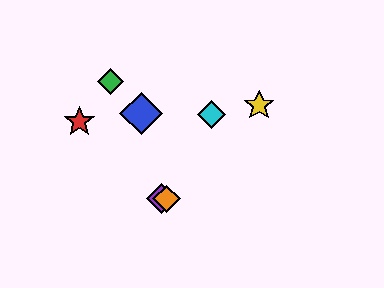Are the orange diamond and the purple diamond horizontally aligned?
Yes, both are at y≈199.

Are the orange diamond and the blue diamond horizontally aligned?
No, the orange diamond is at y≈199 and the blue diamond is at y≈114.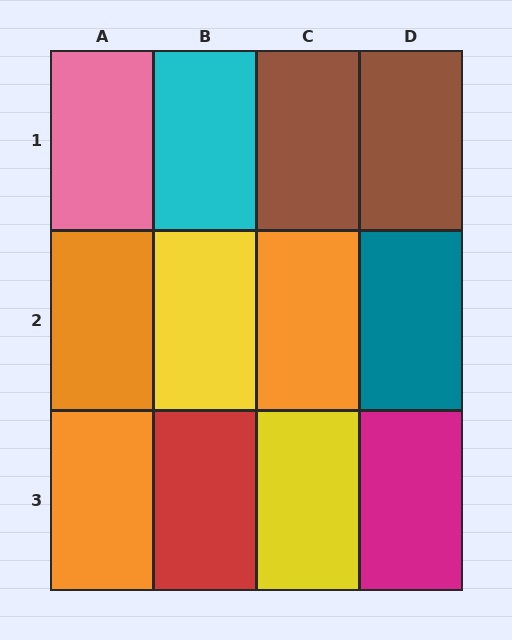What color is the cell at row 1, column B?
Cyan.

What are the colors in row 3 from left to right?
Orange, red, yellow, magenta.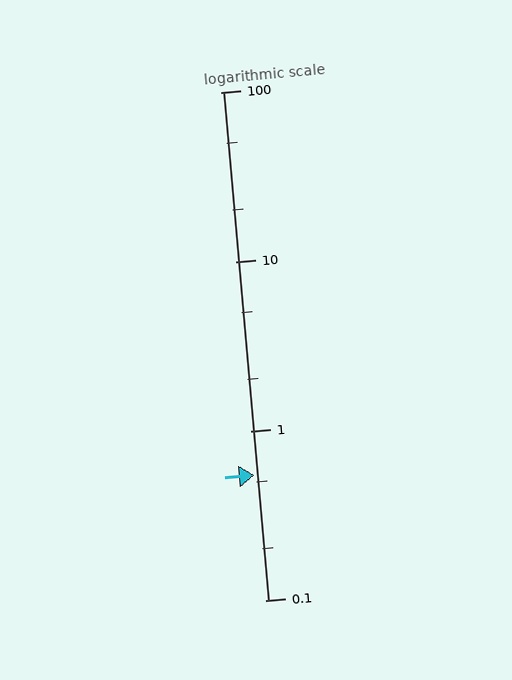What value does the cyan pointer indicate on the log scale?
The pointer indicates approximately 0.55.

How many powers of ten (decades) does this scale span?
The scale spans 3 decades, from 0.1 to 100.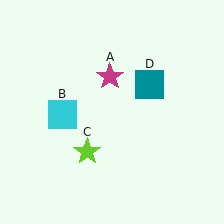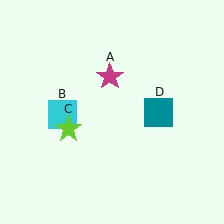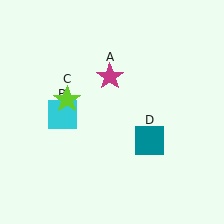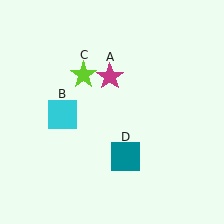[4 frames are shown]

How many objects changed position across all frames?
2 objects changed position: lime star (object C), teal square (object D).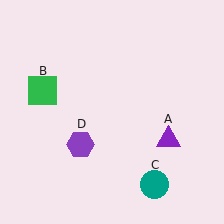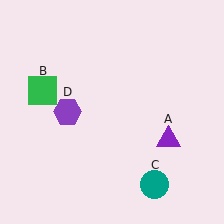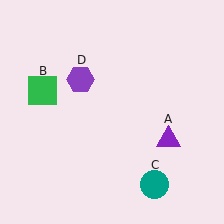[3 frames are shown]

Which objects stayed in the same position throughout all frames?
Purple triangle (object A) and green square (object B) and teal circle (object C) remained stationary.